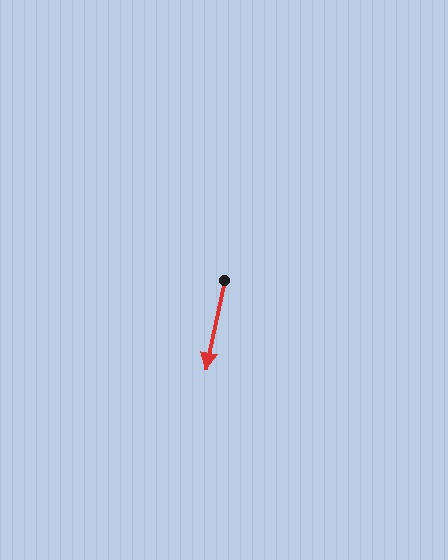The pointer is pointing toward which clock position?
Roughly 6 o'clock.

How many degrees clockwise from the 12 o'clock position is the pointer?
Approximately 192 degrees.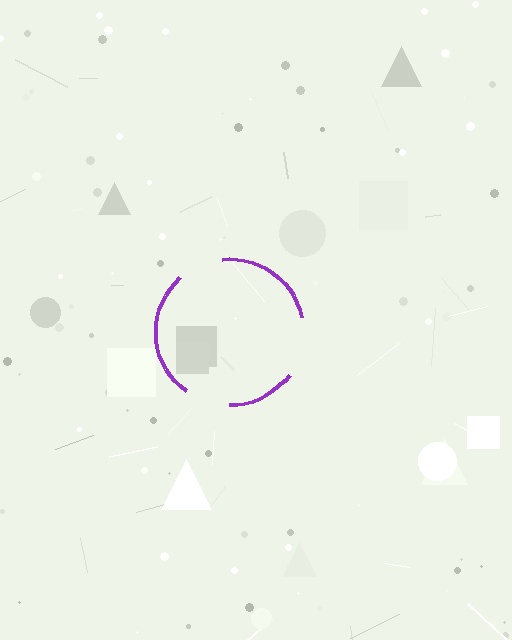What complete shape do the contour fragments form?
The contour fragments form a circle.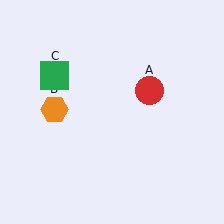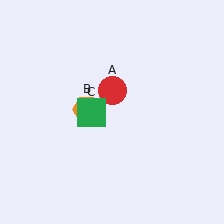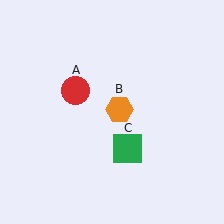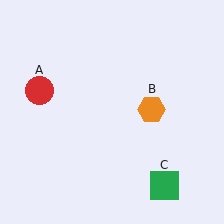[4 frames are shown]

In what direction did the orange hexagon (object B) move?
The orange hexagon (object B) moved right.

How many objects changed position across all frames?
3 objects changed position: red circle (object A), orange hexagon (object B), green square (object C).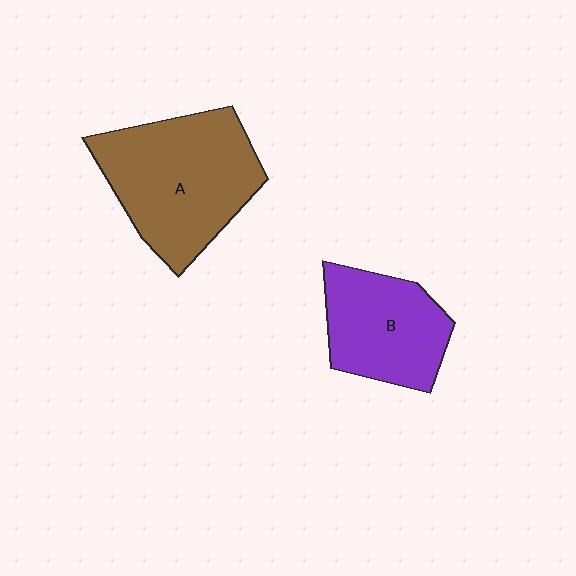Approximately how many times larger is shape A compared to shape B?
Approximately 1.5 times.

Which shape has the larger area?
Shape A (brown).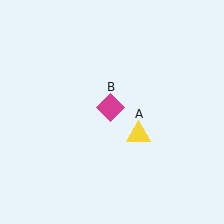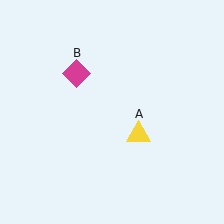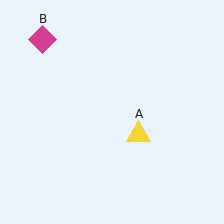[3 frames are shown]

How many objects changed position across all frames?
1 object changed position: magenta diamond (object B).